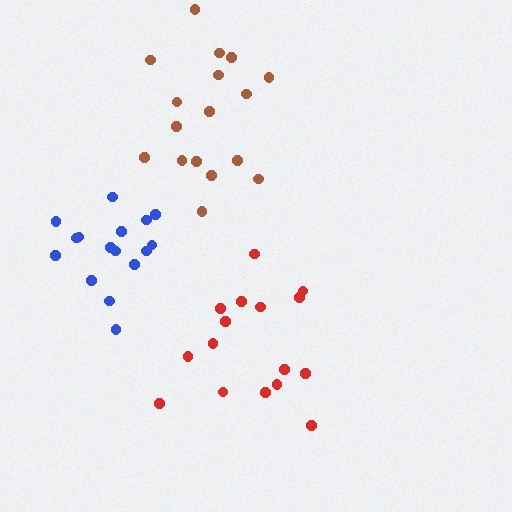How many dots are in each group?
Group 1: 16 dots, Group 2: 16 dots, Group 3: 17 dots (49 total).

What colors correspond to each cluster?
The clusters are colored: red, blue, brown.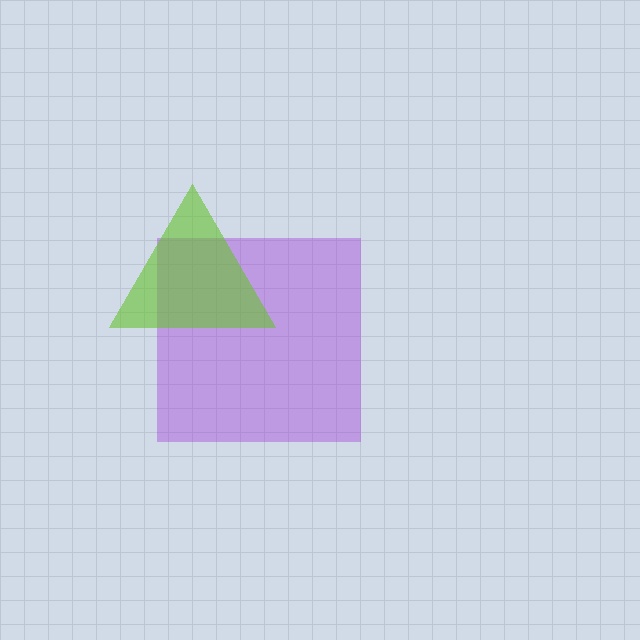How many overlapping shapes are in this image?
There are 2 overlapping shapes in the image.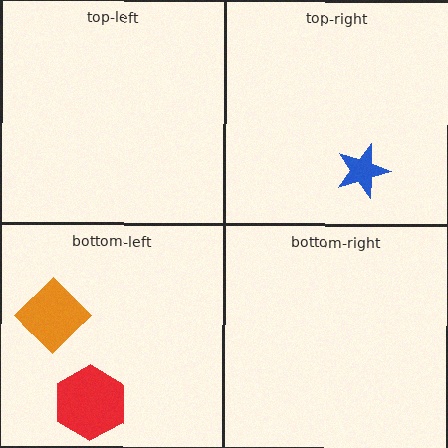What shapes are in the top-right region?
The blue star.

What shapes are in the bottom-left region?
The red hexagon, the orange diamond.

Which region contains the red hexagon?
The bottom-left region.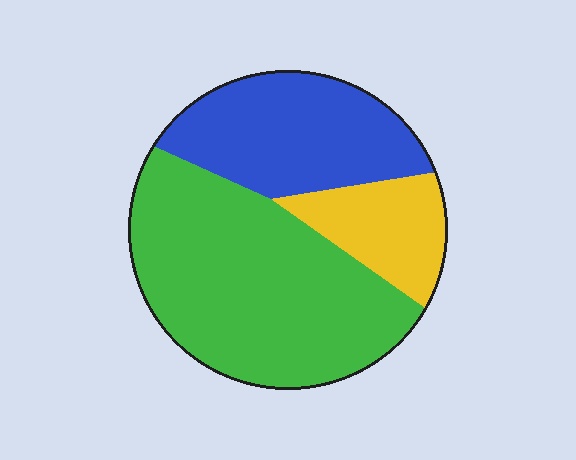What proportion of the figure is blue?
Blue takes up between a quarter and a half of the figure.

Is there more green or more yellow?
Green.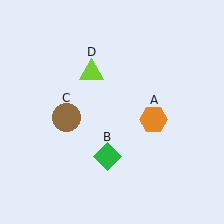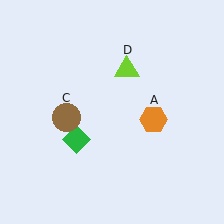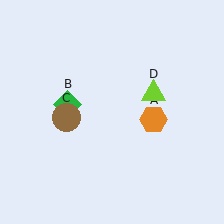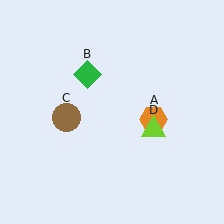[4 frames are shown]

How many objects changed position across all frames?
2 objects changed position: green diamond (object B), lime triangle (object D).